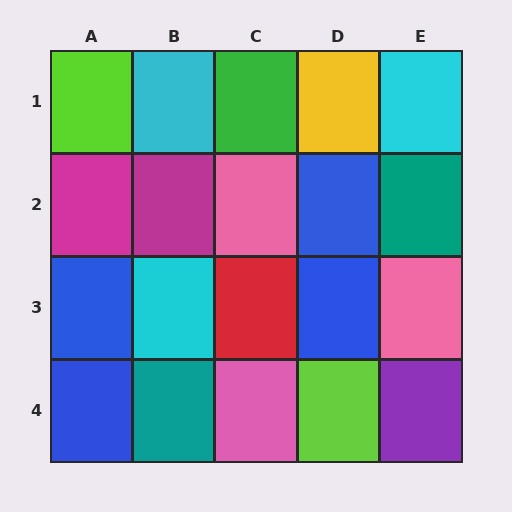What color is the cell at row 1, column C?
Green.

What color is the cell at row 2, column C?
Pink.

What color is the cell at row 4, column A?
Blue.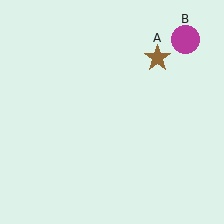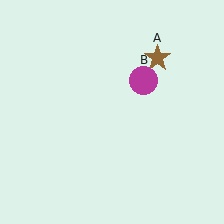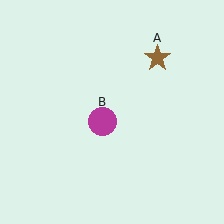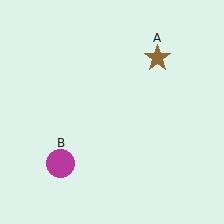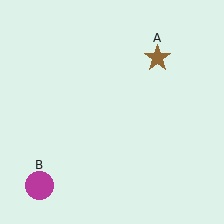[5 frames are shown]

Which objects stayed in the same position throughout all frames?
Brown star (object A) remained stationary.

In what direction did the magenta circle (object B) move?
The magenta circle (object B) moved down and to the left.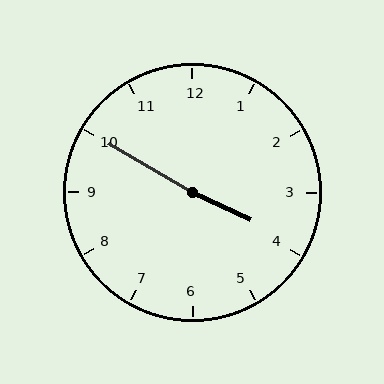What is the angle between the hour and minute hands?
Approximately 175 degrees.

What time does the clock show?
3:50.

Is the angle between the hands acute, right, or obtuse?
It is obtuse.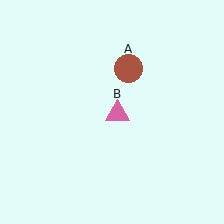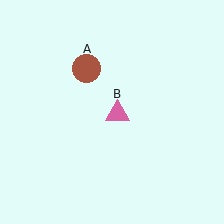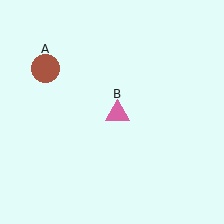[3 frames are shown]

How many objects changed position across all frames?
1 object changed position: brown circle (object A).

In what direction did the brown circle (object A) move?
The brown circle (object A) moved left.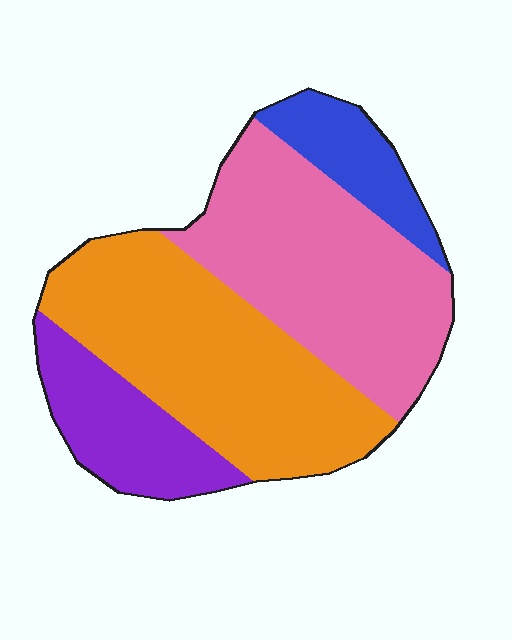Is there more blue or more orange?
Orange.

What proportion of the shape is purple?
Purple covers 15% of the shape.